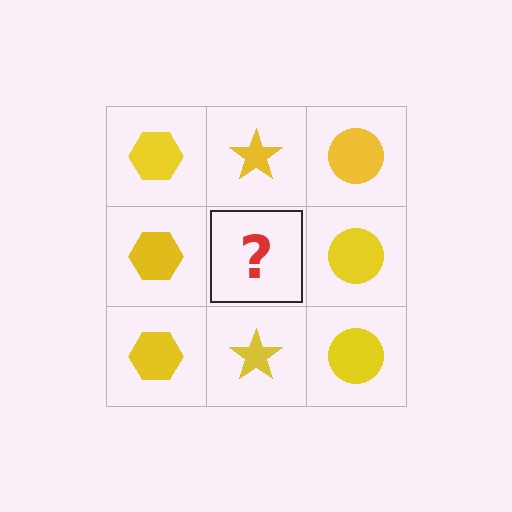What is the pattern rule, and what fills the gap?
The rule is that each column has a consistent shape. The gap should be filled with a yellow star.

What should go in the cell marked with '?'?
The missing cell should contain a yellow star.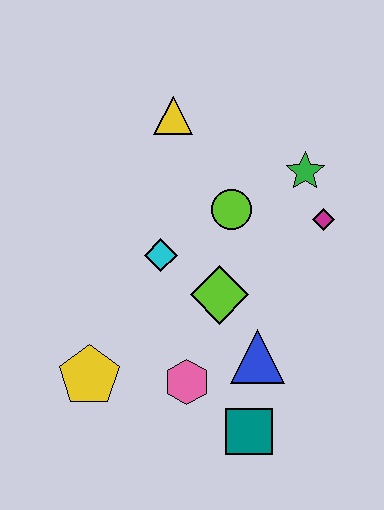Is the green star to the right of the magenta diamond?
No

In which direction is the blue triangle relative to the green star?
The blue triangle is below the green star.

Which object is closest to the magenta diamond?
The green star is closest to the magenta diamond.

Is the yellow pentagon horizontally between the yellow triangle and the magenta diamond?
No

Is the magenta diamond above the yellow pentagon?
Yes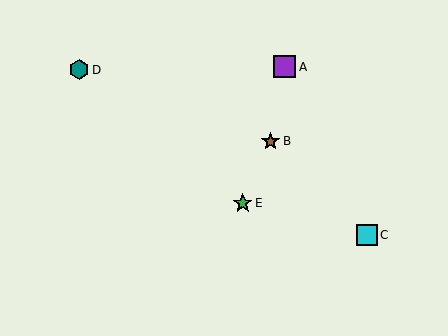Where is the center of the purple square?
The center of the purple square is at (285, 67).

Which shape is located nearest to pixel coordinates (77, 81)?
The teal hexagon (labeled D) at (79, 70) is nearest to that location.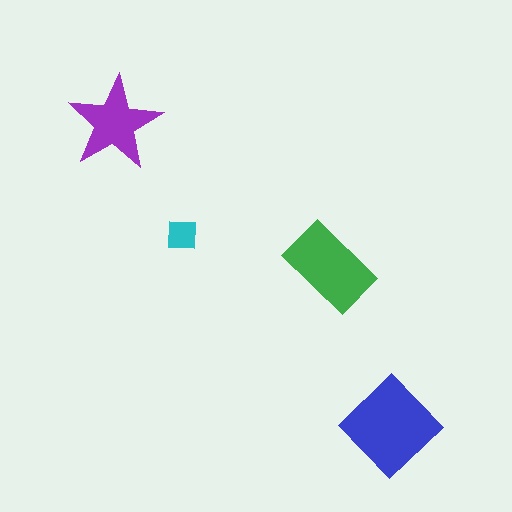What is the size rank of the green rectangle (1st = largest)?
2nd.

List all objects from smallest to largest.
The cyan square, the purple star, the green rectangle, the blue diamond.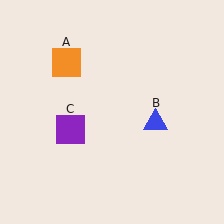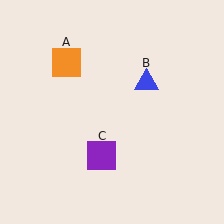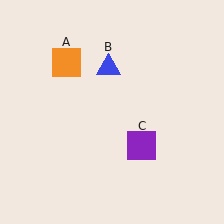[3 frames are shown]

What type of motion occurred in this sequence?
The blue triangle (object B), purple square (object C) rotated counterclockwise around the center of the scene.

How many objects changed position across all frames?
2 objects changed position: blue triangle (object B), purple square (object C).